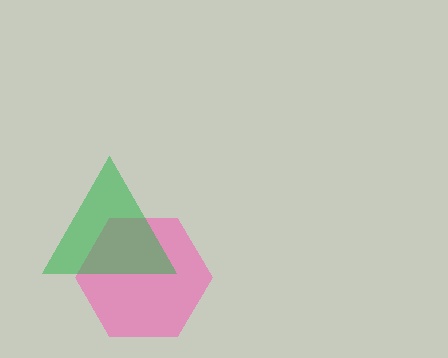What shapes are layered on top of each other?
The layered shapes are: a pink hexagon, a green triangle.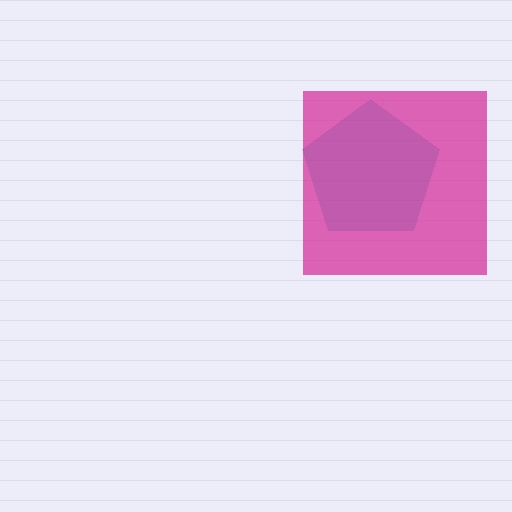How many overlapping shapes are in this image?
There are 2 overlapping shapes in the image.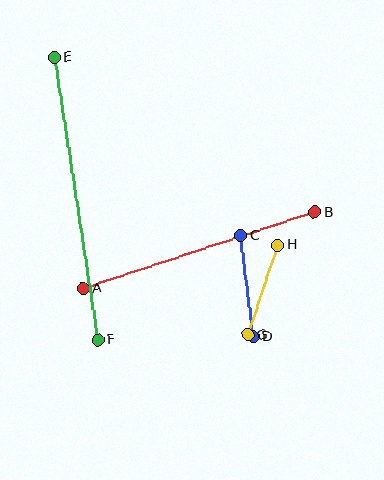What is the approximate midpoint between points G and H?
The midpoint is at approximately (263, 290) pixels.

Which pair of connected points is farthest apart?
Points E and F are farthest apart.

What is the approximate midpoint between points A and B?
The midpoint is at approximately (199, 250) pixels.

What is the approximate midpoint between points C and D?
The midpoint is at approximately (247, 286) pixels.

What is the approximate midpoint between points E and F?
The midpoint is at approximately (76, 198) pixels.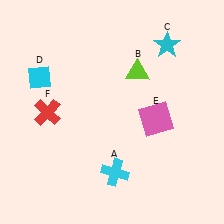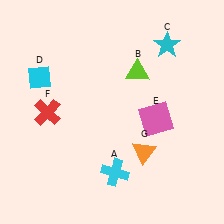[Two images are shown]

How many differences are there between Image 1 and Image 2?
There is 1 difference between the two images.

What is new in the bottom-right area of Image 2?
An orange triangle (G) was added in the bottom-right area of Image 2.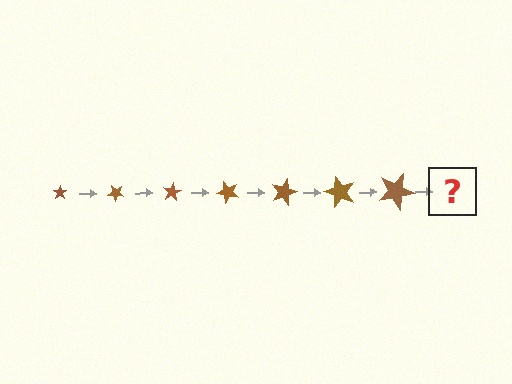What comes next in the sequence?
The next element should be a star, larger than the previous one and rotated 280 degrees from the start.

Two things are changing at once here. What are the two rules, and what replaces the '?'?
The two rules are that the star grows larger each step and it rotates 40 degrees each step. The '?' should be a star, larger than the previous one and rotated 280 degrees from the start.